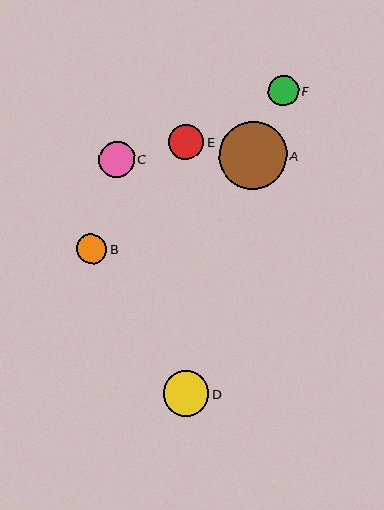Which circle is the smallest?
Circle F is the smallest with a size of approximately 30 pixels.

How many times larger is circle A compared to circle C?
Circle A is approximately 1.9 times the size of circle C.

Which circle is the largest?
Circle A is the largest with a size of approximately 68 pixels.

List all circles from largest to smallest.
From largest to smallest: A, D, C, E, B, F.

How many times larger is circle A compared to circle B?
Circle A is approximately 2.2 times the size of circle B.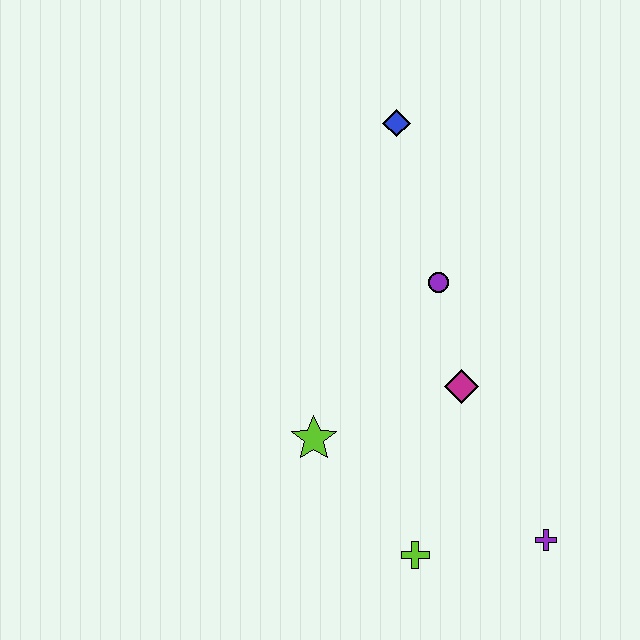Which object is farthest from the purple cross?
The blue diamond is farthest from the purple cross.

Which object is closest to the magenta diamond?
The purple circle is closest to the magenta diamond.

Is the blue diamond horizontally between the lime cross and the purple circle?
No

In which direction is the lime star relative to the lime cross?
The lime star is above the lime cross.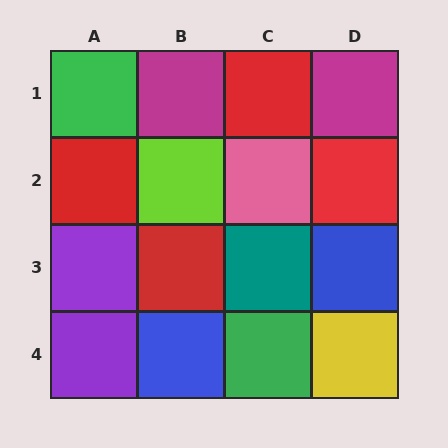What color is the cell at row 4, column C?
Green.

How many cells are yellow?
1 cell is yellow.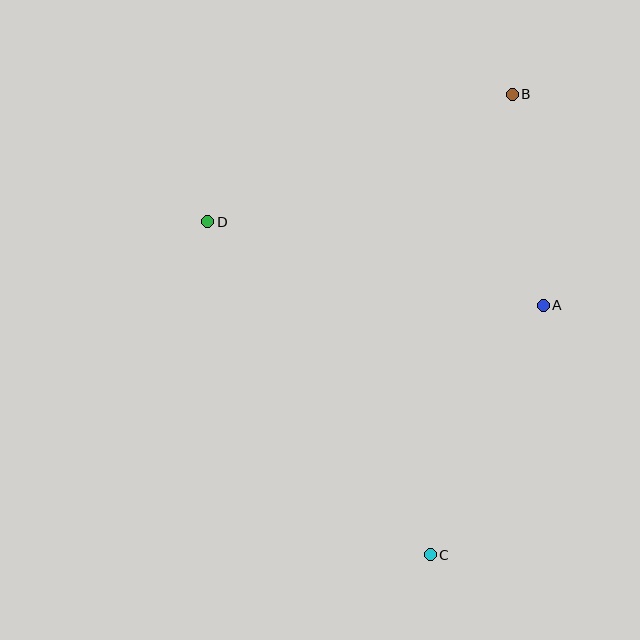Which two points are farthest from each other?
Points B and C are farthest from each other.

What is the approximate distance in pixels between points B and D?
The distance between B and D is approximately 331 pixels.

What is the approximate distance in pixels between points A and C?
The distance between A and C is approximately 274 pixels.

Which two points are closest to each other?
Points A and B are closest to each other.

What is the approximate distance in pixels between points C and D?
The distance between C and D is approximately 400 pixels.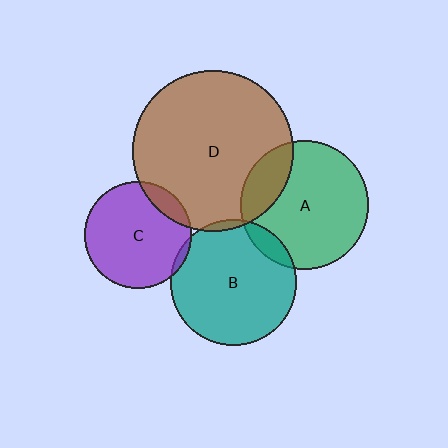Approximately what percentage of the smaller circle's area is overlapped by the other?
Approximately 5%.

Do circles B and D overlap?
Yes.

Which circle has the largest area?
Circle D (brown).